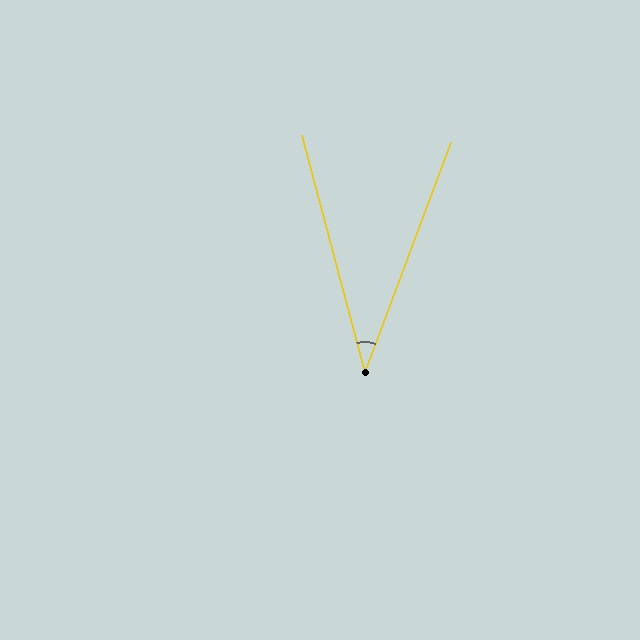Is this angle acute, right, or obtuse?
It is acute.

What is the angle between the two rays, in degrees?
Approximately 36 degrees.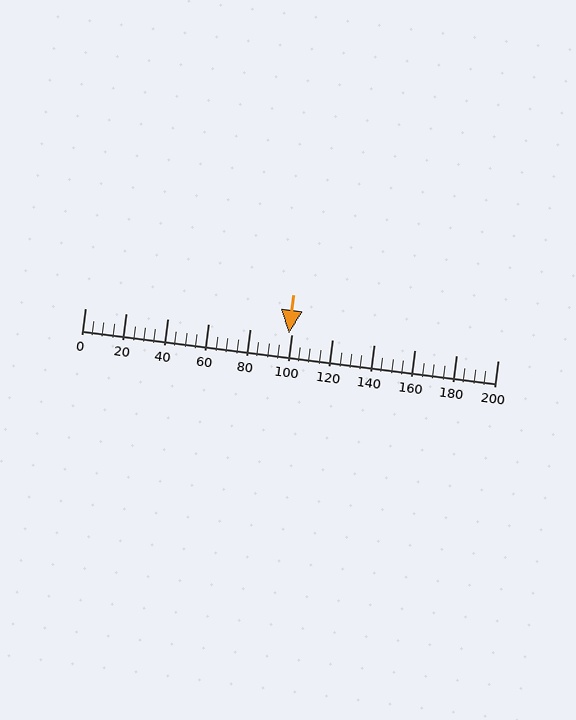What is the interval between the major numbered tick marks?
The major tick marks are spaced 20 units apart.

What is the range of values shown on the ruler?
The ruler shows values from 0 to 200.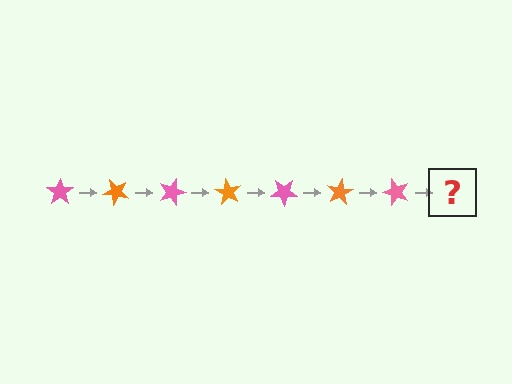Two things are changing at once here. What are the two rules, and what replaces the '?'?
The two rules are that it rotates 45 degrees each step and the color cycles through pink and orange. The '?' should be an orange star, rotated 315 degrees from the start.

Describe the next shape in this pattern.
It should be an orange star, rotated 315 degrees from the start.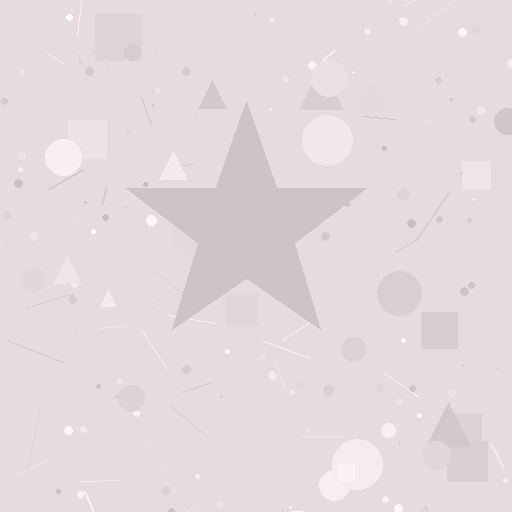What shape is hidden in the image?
A star is hidden in the image.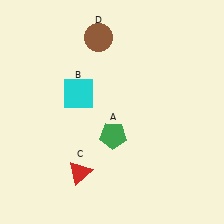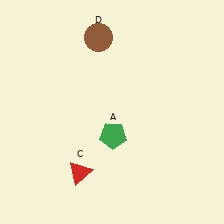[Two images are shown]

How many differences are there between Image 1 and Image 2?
There is 1 difference between the two images.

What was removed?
The cyan square (B) was removed in Image 2.